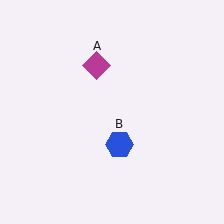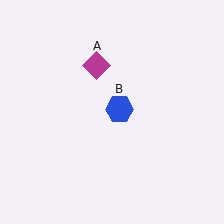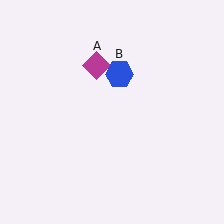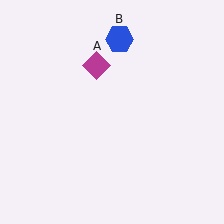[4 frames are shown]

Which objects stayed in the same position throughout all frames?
Magenta diamond (object A) remained stationary.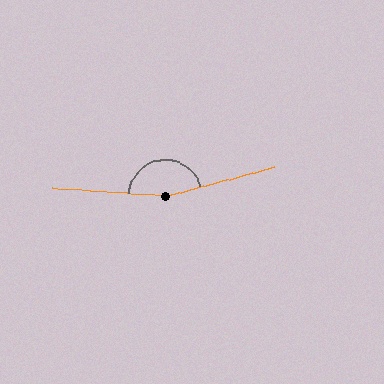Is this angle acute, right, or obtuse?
It is obtuse.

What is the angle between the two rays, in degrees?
Approximately 161 degrees.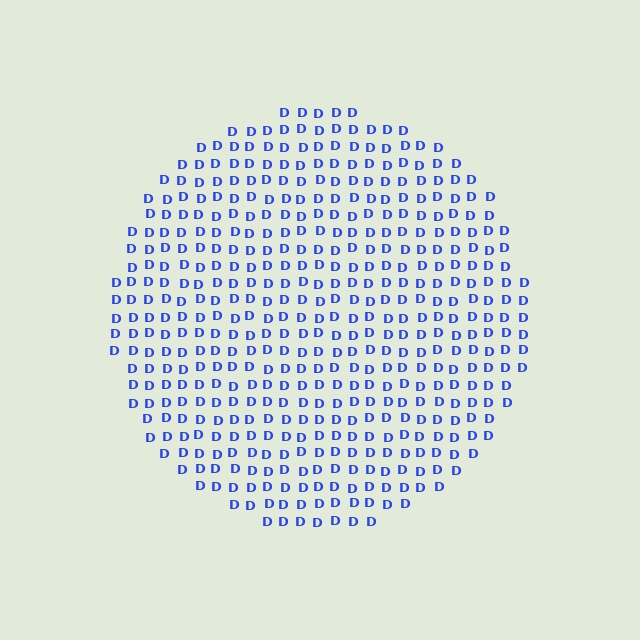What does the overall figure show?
The overall figure shows a circle.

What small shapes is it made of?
It is made of small letter D's.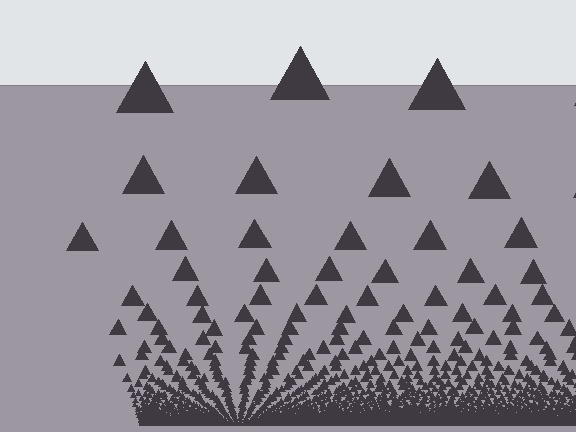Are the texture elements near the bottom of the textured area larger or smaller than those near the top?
Smaller. The gradient is inverted — elements near the bottom are smaller and denser.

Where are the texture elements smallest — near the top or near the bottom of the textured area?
Near the bottom.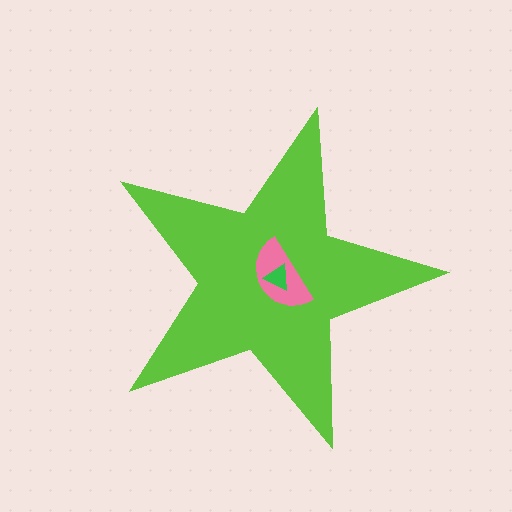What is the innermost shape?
The green triangle.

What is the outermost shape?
The lime star.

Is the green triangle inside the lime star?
Yes.